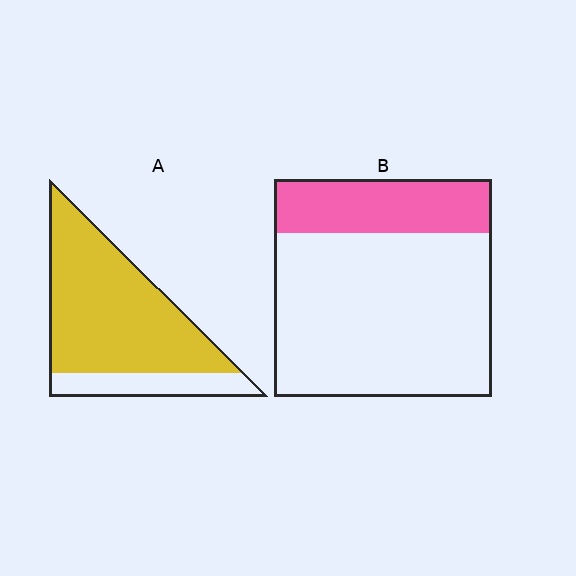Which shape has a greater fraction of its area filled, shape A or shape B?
Shape A.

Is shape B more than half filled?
No.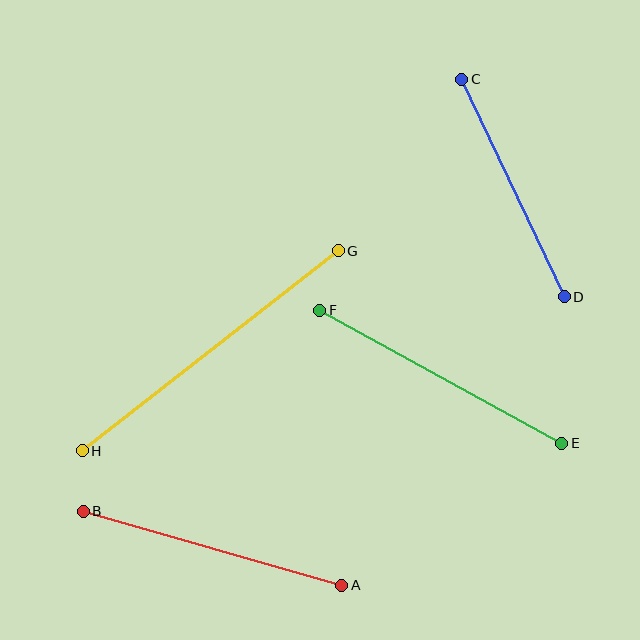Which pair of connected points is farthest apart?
Points G and H are farthest apart.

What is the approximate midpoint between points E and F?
The midpoint is at approximately (441, 377) pixels.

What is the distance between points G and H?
The distance is approximately 325 pixels.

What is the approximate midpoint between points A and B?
The midpoint is at approximately (212, 548) pixels.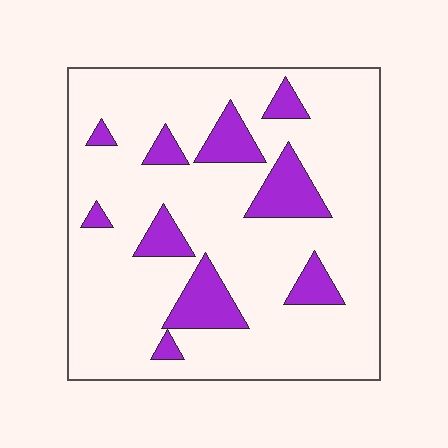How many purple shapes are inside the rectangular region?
10.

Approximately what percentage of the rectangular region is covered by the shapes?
Approximately 15%.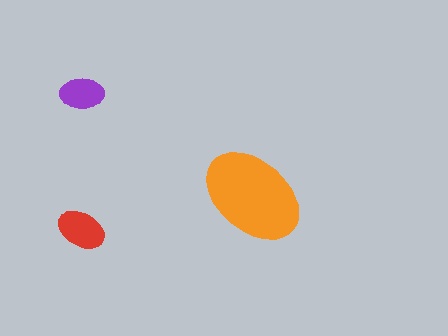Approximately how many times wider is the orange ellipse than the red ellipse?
About 2 times wider.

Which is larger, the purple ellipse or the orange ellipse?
The orange one.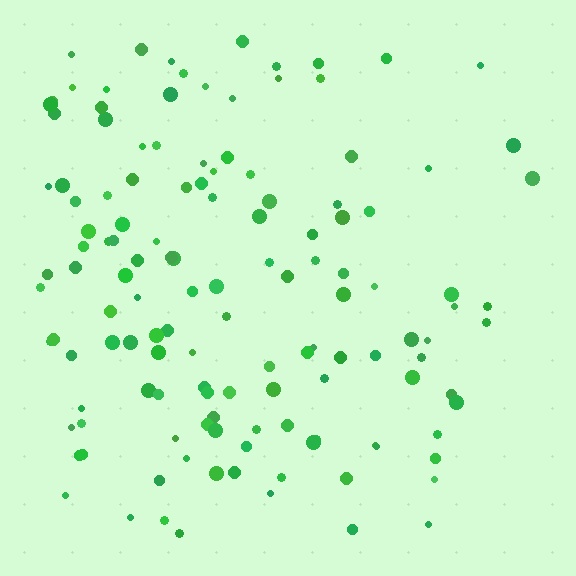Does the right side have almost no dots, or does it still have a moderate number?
Still a moderate number, just noticeably fewer than the left.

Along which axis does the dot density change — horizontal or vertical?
Horizontal.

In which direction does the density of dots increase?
From right to left, with the left side densest.